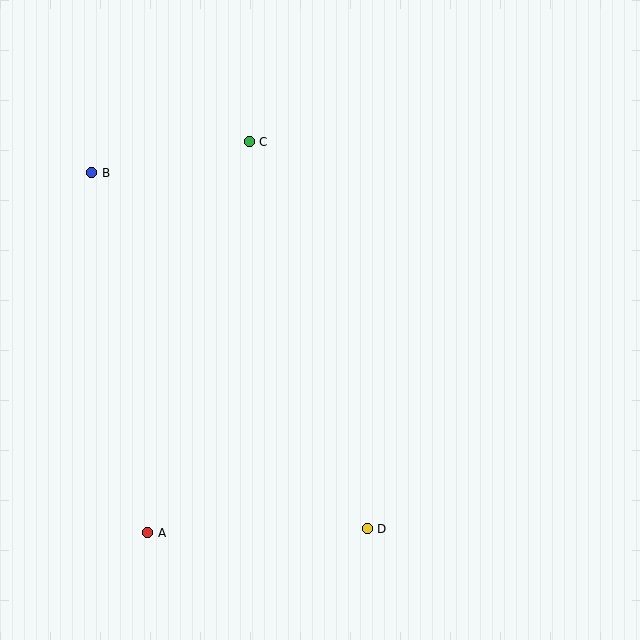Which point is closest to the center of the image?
Point C at (249, 142) is closest to the center.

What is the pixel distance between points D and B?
The distance between D and B is 450 pixels.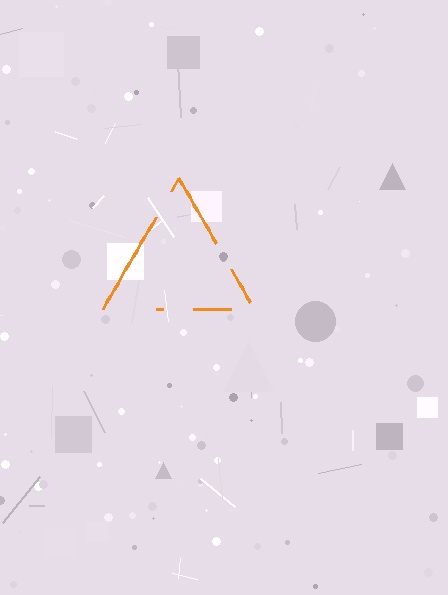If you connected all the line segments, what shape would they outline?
They would outline a triangle.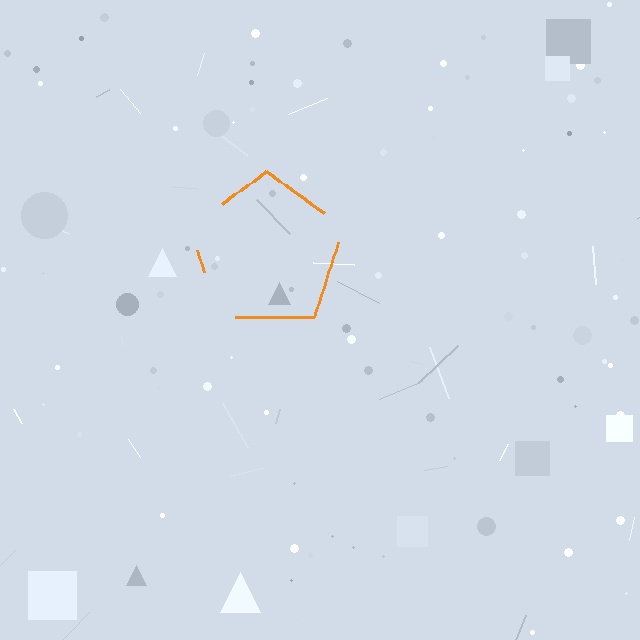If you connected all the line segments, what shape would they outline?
They would outline a pentagon.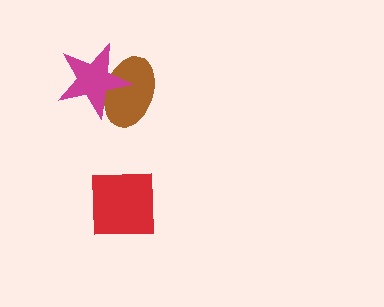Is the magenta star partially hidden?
No, no other shape covers it.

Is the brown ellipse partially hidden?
Yes, it is partially covered by another shape.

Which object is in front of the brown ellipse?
The magenta star is in front of the brown ellipse.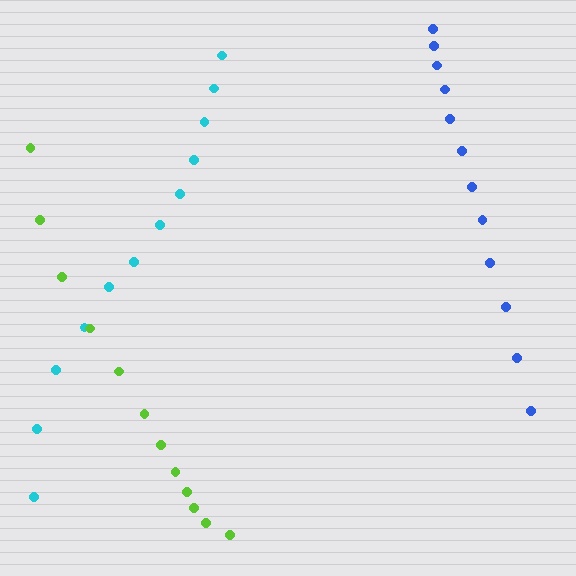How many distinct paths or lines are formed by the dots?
There are 3 distinct paths.